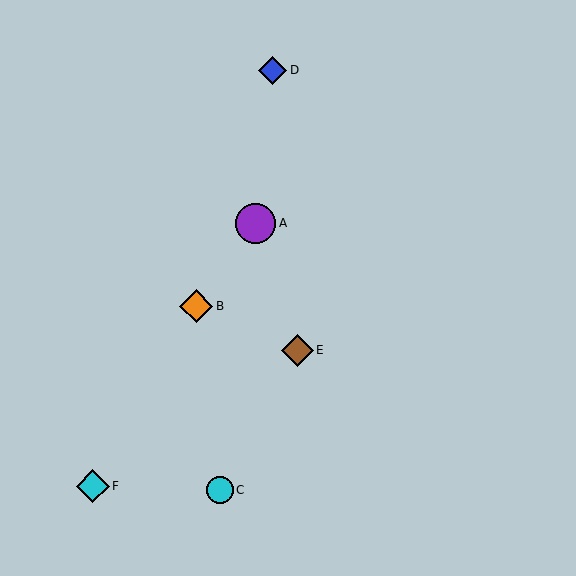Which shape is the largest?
The purple circle (labeled A) is the largest.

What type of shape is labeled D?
Shape D is a blue diamond.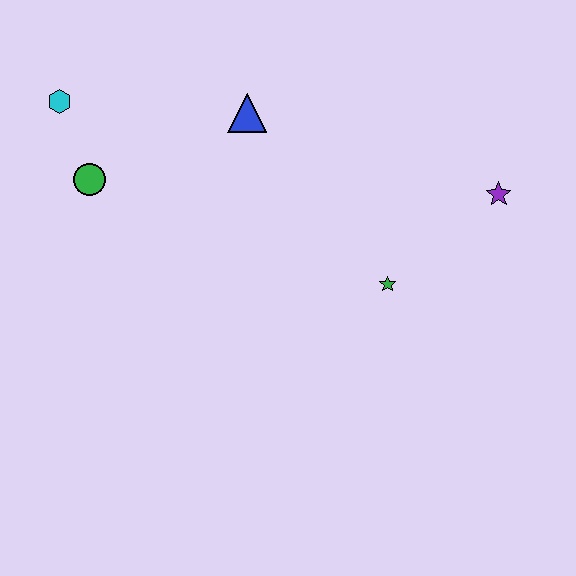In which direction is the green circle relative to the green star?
The green circle is to the left of the green star.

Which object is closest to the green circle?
The cyan hexagon is closest to the green circle.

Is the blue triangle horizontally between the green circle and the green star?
Yes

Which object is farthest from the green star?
The cyan hexagon is farthest from the green star.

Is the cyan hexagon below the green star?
No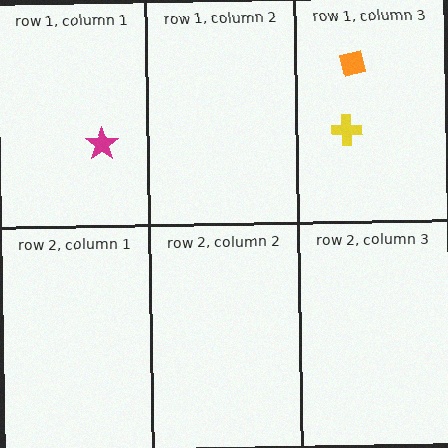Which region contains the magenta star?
The row 1, column 1 region.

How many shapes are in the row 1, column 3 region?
2.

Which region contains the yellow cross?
The row 1, column 3 region.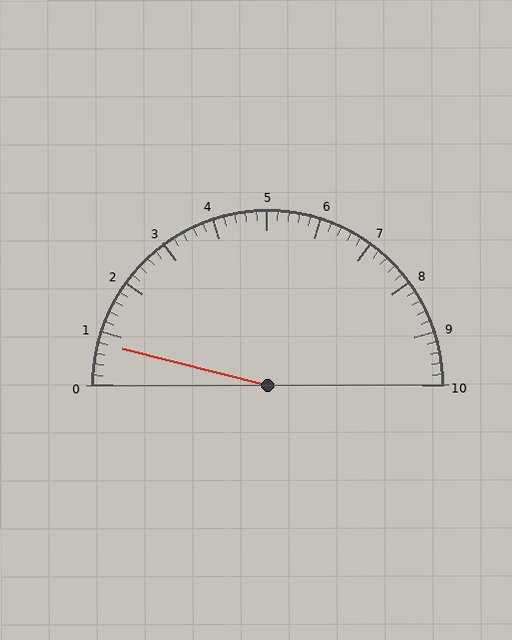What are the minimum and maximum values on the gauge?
The gauge ranges from 0 to 10.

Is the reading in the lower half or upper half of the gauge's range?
The reading is in the lower half of the range (0 to 10).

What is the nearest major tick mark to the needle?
The nearest major tick mark is 1.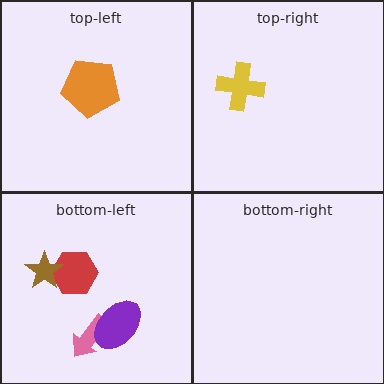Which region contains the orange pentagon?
The top-left region.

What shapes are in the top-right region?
The yellow cross.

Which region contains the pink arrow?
The bottom-left region.